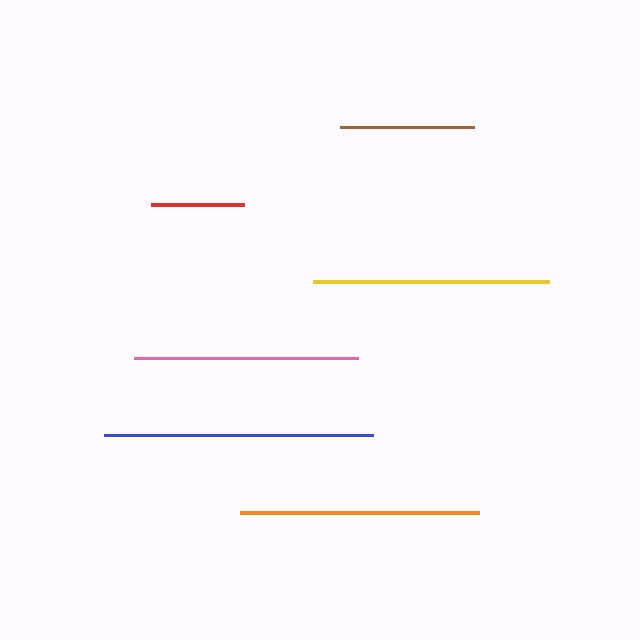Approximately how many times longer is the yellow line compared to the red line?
The yellow line is approximately 2.5 times the length of the red line.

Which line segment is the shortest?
The red line is the shortest at approximately 93 pixels.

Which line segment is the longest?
The blue line is the longest at approximately 270 pixels.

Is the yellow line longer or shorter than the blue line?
The blue line is longer than the yellow line.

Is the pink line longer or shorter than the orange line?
The orange line is longer than the pink line.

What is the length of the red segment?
The red segment is approximately 93 pixels long.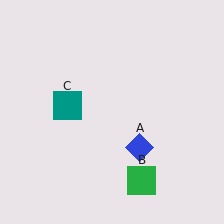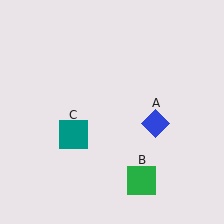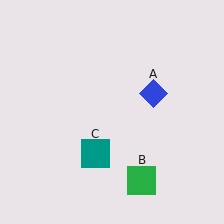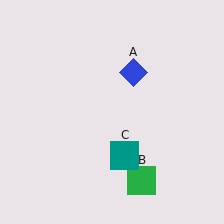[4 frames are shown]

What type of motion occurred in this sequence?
The blue diamond (object A), teal square (object C) rotated counterclockwise around the center of the scene.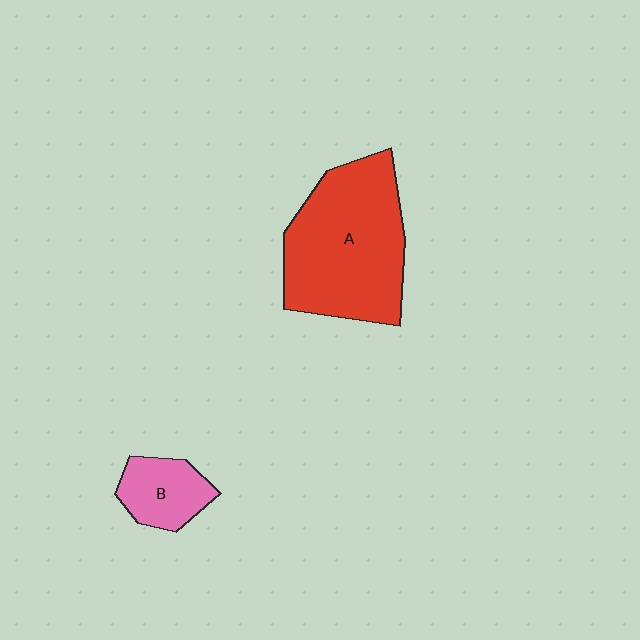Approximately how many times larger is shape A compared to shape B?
Approximately 3.1 times.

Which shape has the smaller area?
Shape B (pink).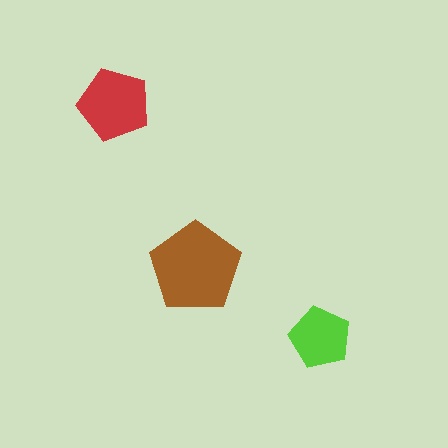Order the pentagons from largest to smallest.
the brown one, the red one, the lime one.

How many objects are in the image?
There are 3 objects in the image.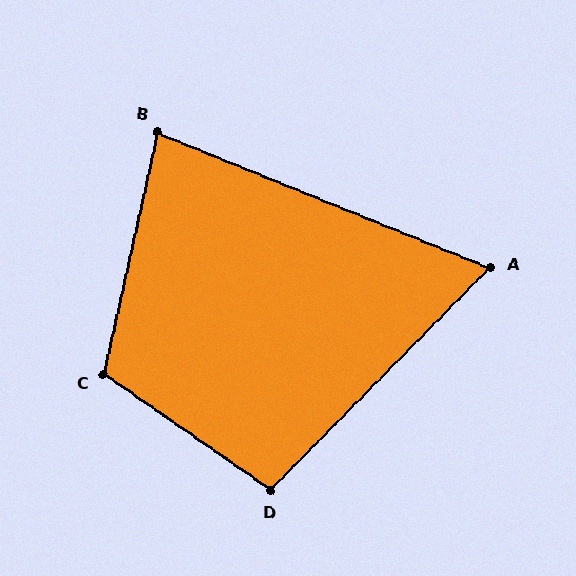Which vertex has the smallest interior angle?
A, at approximately 67 degrees.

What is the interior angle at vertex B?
Approximately 80 degrees (acute).